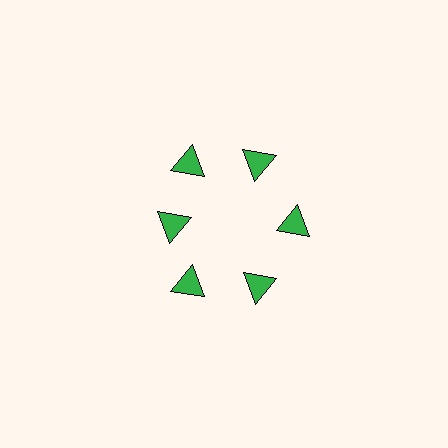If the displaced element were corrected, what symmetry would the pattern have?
It would have 6-fold rotational symmetry — the pattern would map onto itself every 60 degrees.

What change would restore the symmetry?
The symmetry would be restored by moving it outward, back onto the ring so that all 6 triangles sit at equal angles and equal distance from the center.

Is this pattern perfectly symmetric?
No. The 6 green triangles are arranged in a ring, but one element near the 9 o'clock position is pulled inward toward the center, breaking the 6-fold rotational symmetry.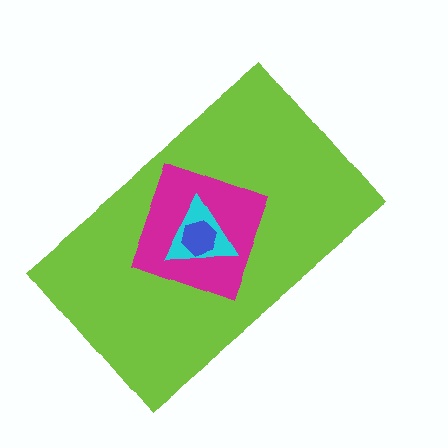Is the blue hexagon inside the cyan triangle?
Yes.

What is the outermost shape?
The lime rectangle.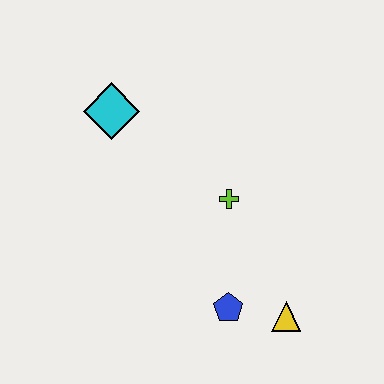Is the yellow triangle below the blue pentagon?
Yes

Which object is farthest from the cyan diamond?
The yellow triangle is farthest from the cyan diamond.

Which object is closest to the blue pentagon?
The yellow triangle is closest to the blue pentagon.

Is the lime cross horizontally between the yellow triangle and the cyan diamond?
Yes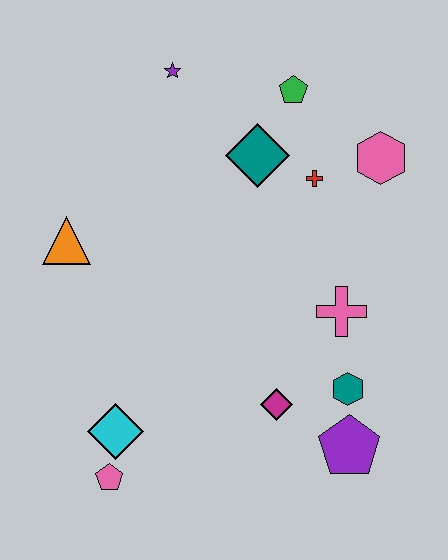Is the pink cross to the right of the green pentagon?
Yes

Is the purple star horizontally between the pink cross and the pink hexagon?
No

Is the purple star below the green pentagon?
No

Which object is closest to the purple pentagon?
The teal hexagon is closest to the purple pentagon.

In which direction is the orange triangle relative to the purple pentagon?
The orange triangle is to the left of the purple pentagon.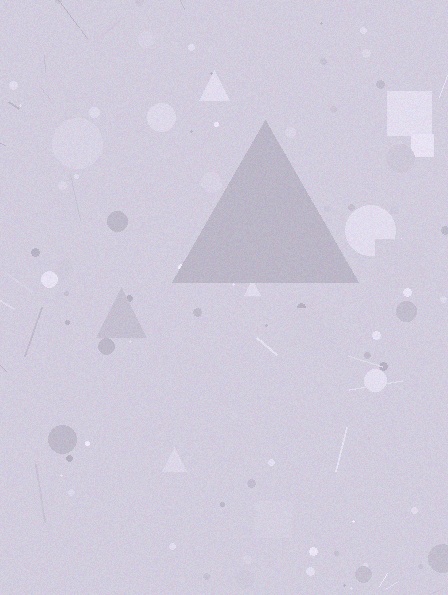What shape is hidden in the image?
A triangle is hidden in the image.